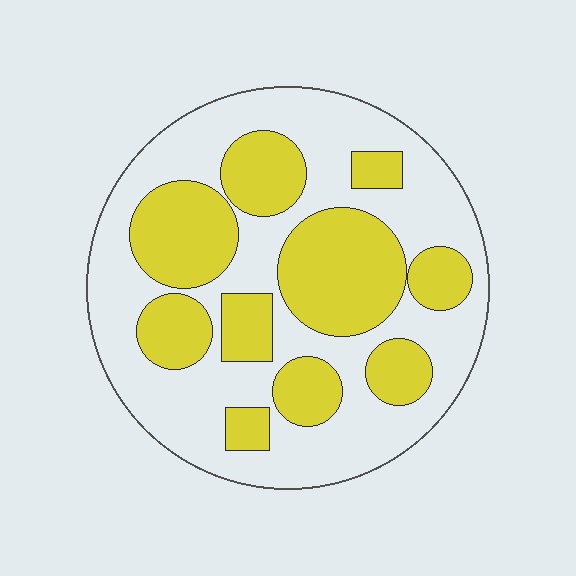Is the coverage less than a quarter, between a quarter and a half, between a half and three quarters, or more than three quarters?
Between a quarter and a half.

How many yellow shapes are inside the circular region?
10.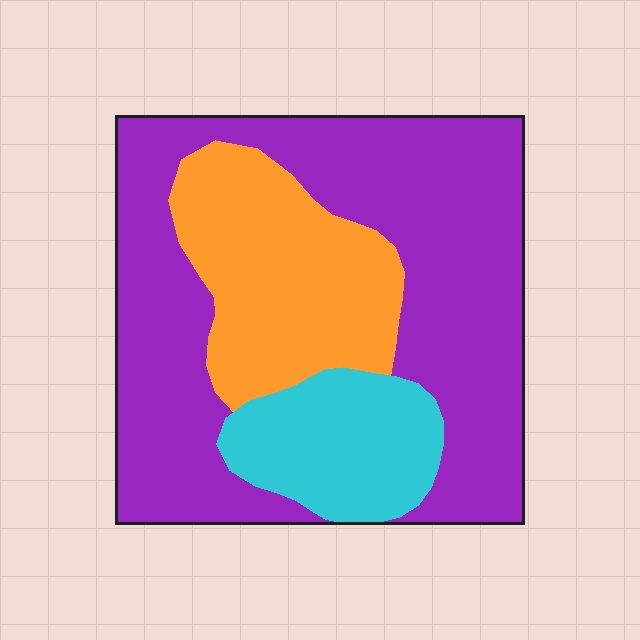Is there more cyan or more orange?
Orange.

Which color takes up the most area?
Purple, at roughly 60%.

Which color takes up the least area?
Cyan, at roughly 15%.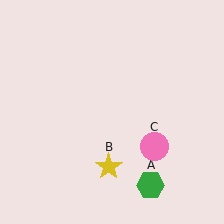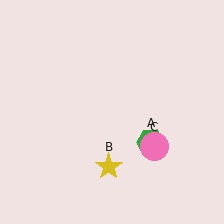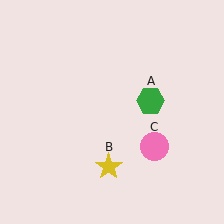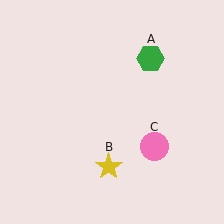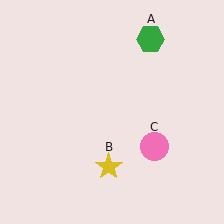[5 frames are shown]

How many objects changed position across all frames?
1 object changed position: green hexagon (object A).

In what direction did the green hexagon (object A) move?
The green hexagon (object A) moved up.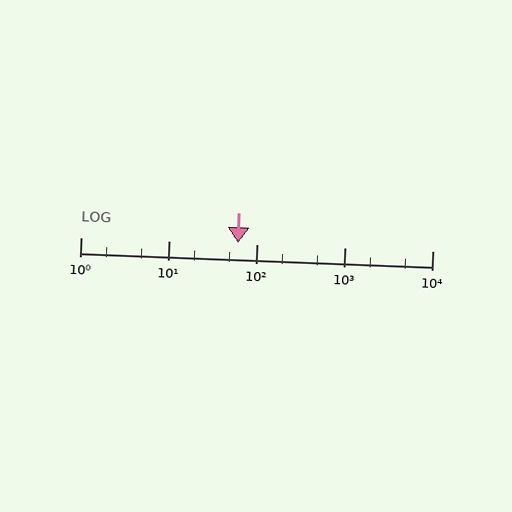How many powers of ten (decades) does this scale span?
The scale spans 4 decades, from 1 to 10000.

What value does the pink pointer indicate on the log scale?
The pointer indicates approximately 61.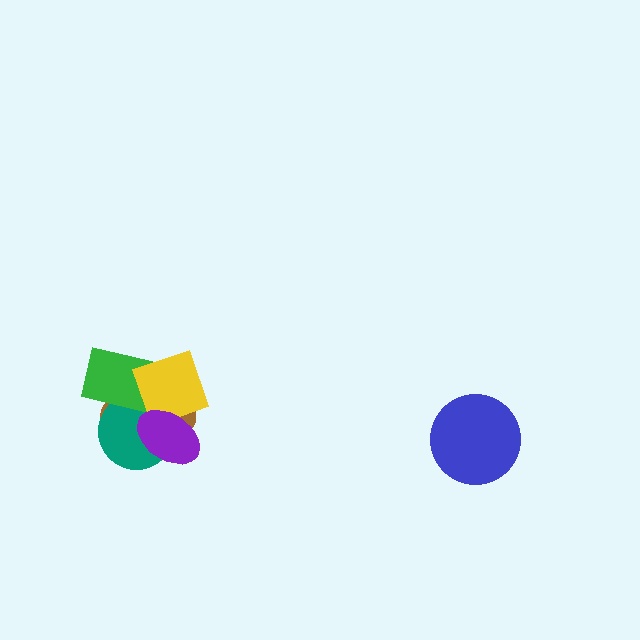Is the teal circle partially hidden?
Yes, it is partially covered by another shape.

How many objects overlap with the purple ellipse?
4 objects overlap with the purple ellipse.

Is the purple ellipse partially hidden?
No, no other shape covers it.